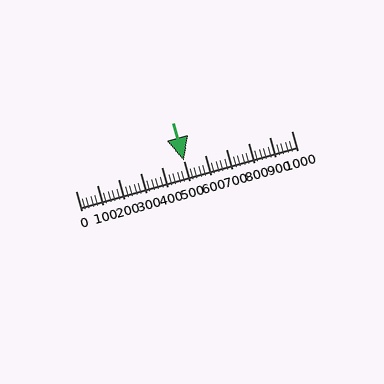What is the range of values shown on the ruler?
The ruler shows values from 0 to 1000.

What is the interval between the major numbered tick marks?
The major tick marks are spaced 100 units apart.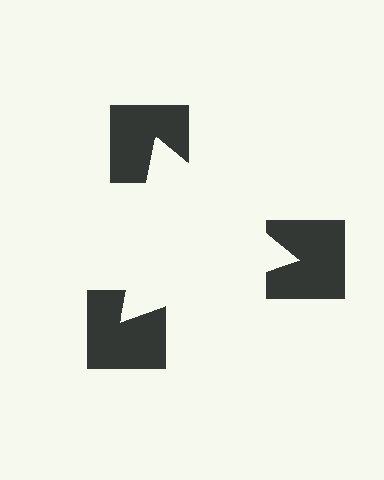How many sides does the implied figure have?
3 sides.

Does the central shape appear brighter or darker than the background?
It typically appears slightly brighter than the background, even though no actual brightness change is drawn.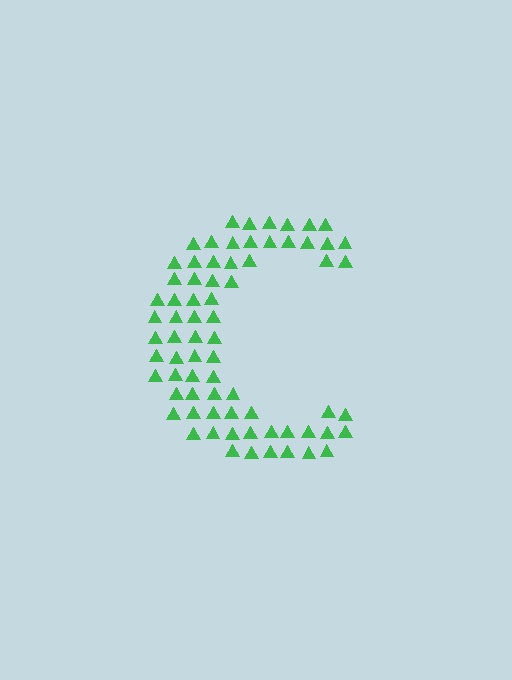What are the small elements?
The small elements are triangles.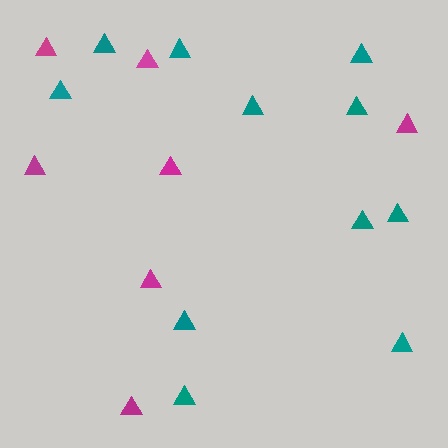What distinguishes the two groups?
There are 2 groups: one group of magenta triangles (7) and one group of teal triangles (11).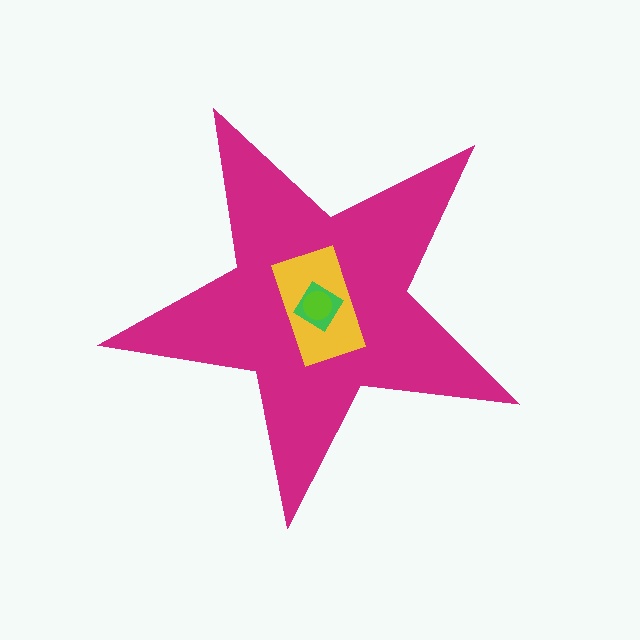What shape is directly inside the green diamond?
The lime circle.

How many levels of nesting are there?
4.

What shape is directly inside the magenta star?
The yellow rectangle.